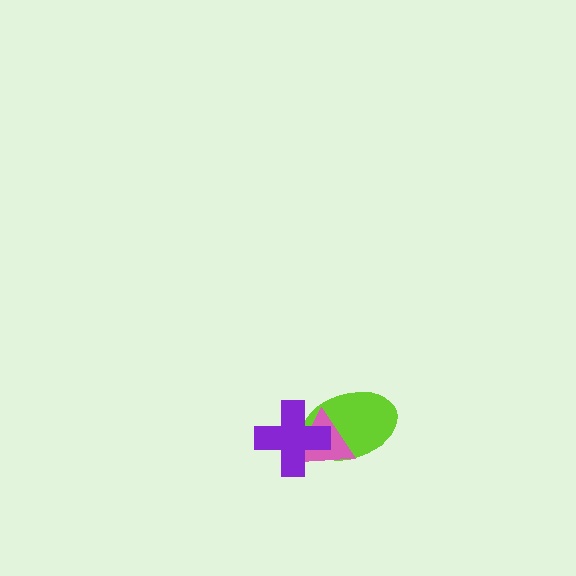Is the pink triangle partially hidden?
Yes, it is partially covered by another shape.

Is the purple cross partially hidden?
No, no other shape covers it.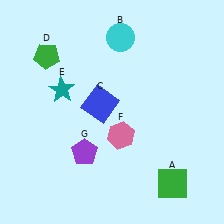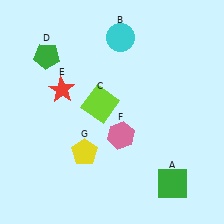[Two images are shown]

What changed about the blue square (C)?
In Image 1, C is blue. In Image 2, it changed to lime.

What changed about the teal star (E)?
In Image 1, E is teal. In Image 2, it changed to red.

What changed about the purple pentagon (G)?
In Image 1, G is purple. In Image 2, it changed to yellow.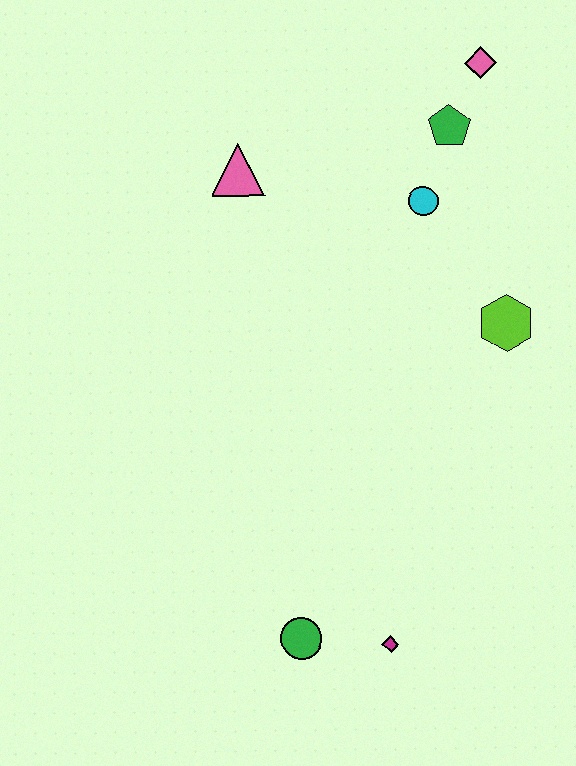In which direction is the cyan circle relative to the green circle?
The cyan circle is above the green circle.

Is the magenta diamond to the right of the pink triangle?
Yes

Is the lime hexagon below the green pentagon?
Yes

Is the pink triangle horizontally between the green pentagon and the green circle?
No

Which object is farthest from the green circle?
The pink diamond is farthest from the green circle.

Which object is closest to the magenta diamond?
The green circle is closest to the magenta diamond.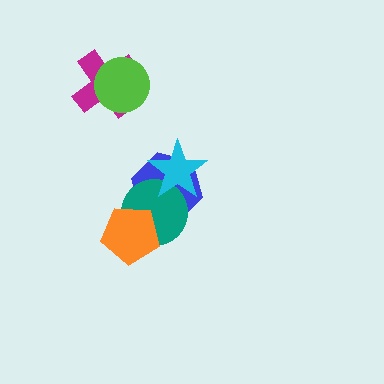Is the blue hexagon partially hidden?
Yes, it is partially covered by another shape.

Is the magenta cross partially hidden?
Yes, it is partially covered by another shape.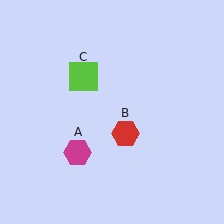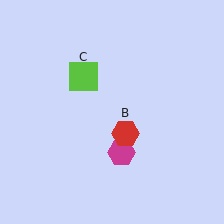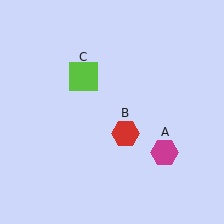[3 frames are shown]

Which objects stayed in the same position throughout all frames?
Red hexagon (object B) and lime square (object C) remained stationary.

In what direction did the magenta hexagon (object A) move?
The magenta hexagon (object A) moved right.